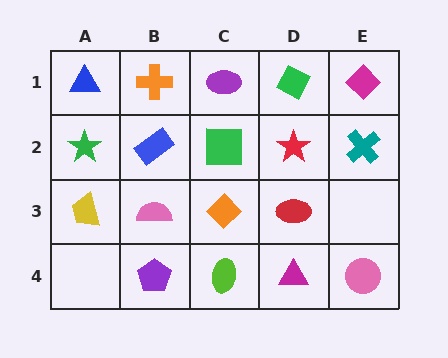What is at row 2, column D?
A red star.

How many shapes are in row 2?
5 shapes.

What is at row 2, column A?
A green star.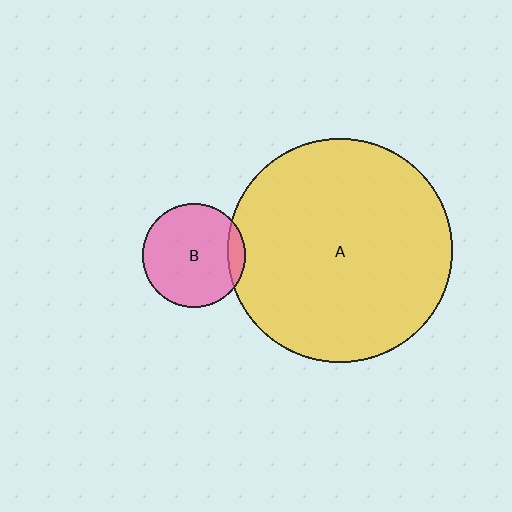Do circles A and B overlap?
Yes.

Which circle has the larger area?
Circle A (yellow).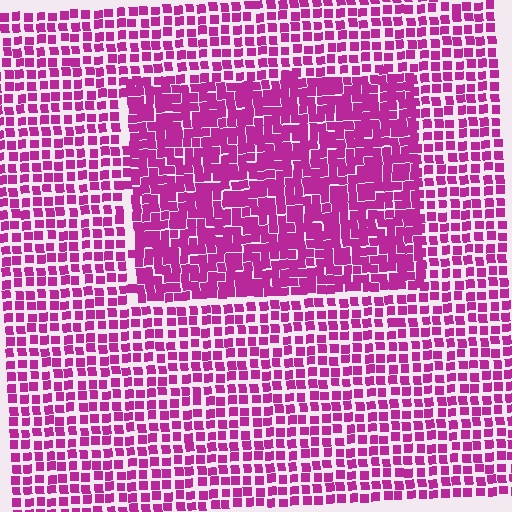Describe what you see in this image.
The image contains small magenta elements arranged at two different densities. A rectangle-shaped region is visible where the elements are more densely packed than the surrounding area.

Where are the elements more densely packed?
The elements are more densely packed inside the rectangle boundary.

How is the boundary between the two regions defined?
The boundary is defined by a change in element density (approximately 1.6x ratio). All elements are the same color, size, and shape.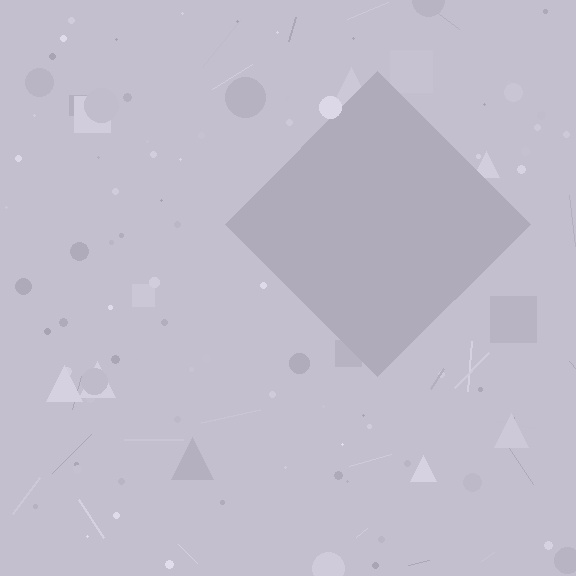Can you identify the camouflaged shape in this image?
The camouflaged shape is a diamond.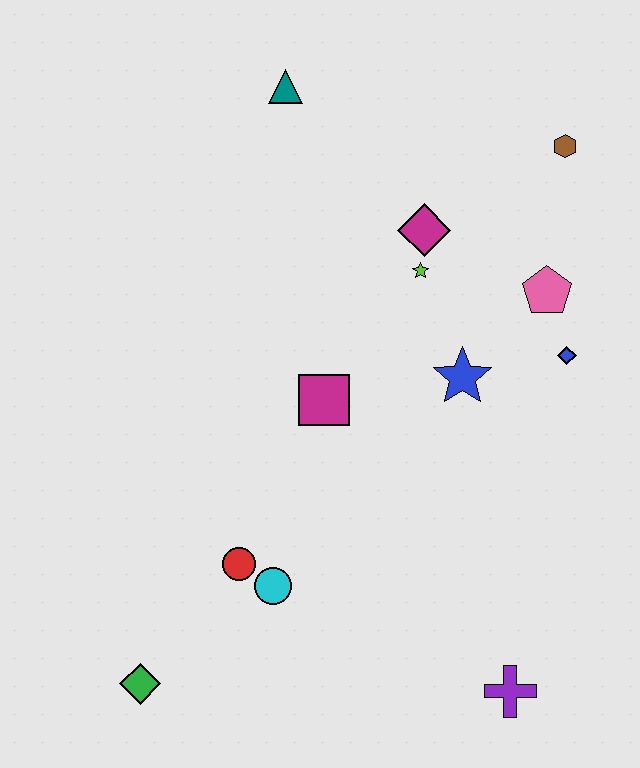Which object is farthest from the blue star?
The green diamond is farthest from the blue star.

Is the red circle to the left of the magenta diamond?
Yes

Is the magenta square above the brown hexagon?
No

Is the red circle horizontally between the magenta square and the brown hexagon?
No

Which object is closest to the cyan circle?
The red circle is closest to the cyan circle.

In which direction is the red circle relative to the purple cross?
The red circle is to the left of the purple cross.